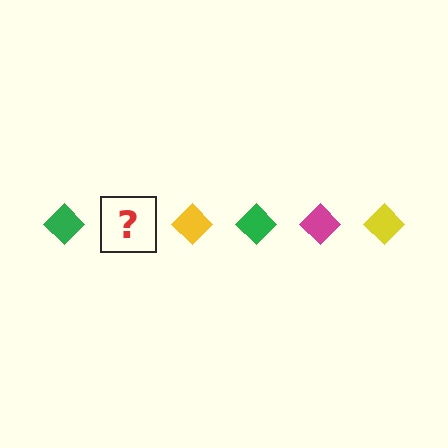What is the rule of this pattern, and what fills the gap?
The rule is that the pattern cycles through green, magenta, yellow diamonds. The gap should be filled with a magenta diamond.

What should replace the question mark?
The question mark should be replaced with a magenta diamond.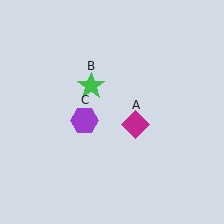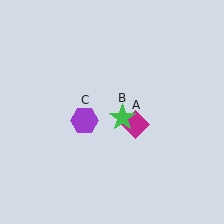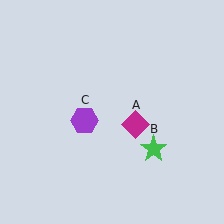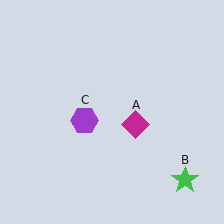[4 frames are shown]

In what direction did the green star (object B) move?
The green star (object B) moved down and to the right.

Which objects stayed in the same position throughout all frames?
Magenta diamond (object A) and purple hexagon (object C) remained stationary.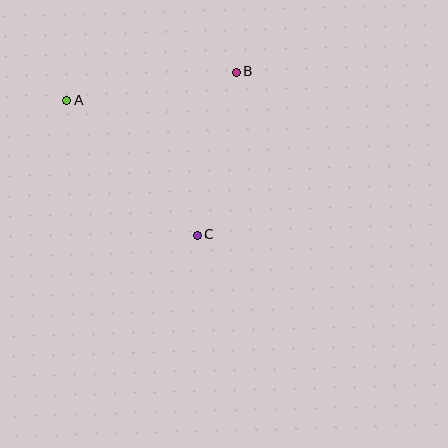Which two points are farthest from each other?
Points A and C are farthest from each other.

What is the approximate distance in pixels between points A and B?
The distance between A and B is approximately 172 pixels.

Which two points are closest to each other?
Points B and C are closest to each other.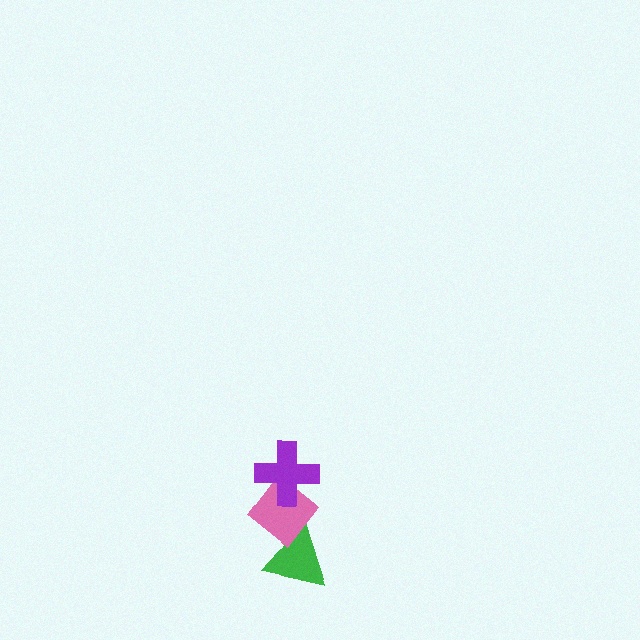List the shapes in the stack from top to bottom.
From top to bottom: the purple cross, the pink diamond, the green triangle.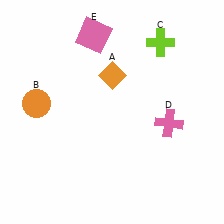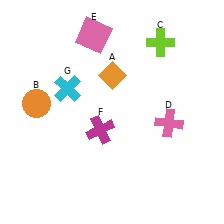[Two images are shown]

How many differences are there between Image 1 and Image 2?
There are 2 differences between the two images.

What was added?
A magenta cross (F), a cyan cross (G) were added in Image 2.